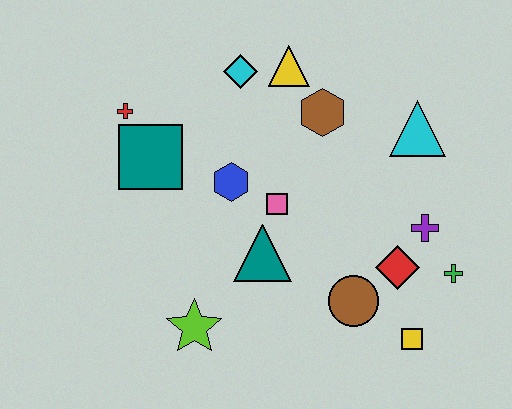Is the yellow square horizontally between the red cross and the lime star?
No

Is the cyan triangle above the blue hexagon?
Yes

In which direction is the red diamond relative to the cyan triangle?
The red diamond is below the cyan triangle.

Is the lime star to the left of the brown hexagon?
Yes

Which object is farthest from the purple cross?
The red cross is farthest from the purple cross.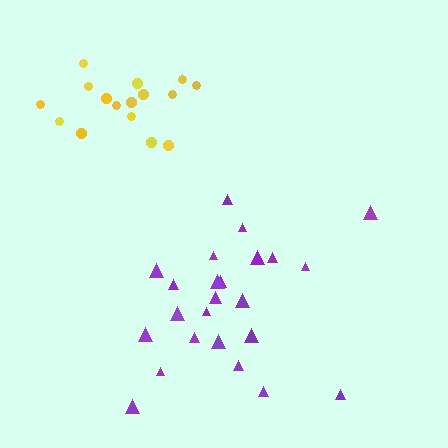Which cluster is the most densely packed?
Yellow.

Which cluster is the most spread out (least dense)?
Purple.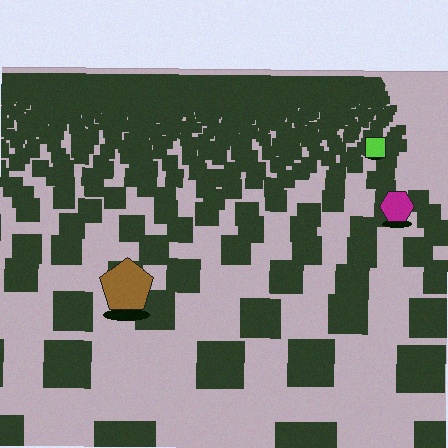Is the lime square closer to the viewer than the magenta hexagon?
No. The magenta hexagon is closer — you can tell from the texture gradient: the ground texture is coarser near it.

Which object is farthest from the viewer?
The lime square is farthest from the viewer. It appears smaller and the ground texture around it is denser.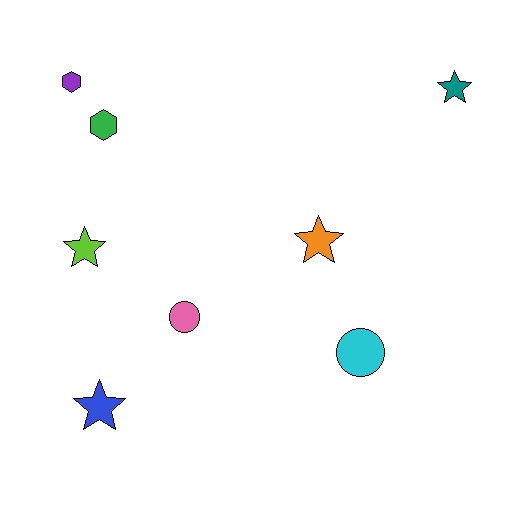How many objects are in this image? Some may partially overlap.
There are 8 objects.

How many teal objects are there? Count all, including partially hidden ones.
There is 1 teal object.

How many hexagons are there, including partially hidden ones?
There are 2 hexagons.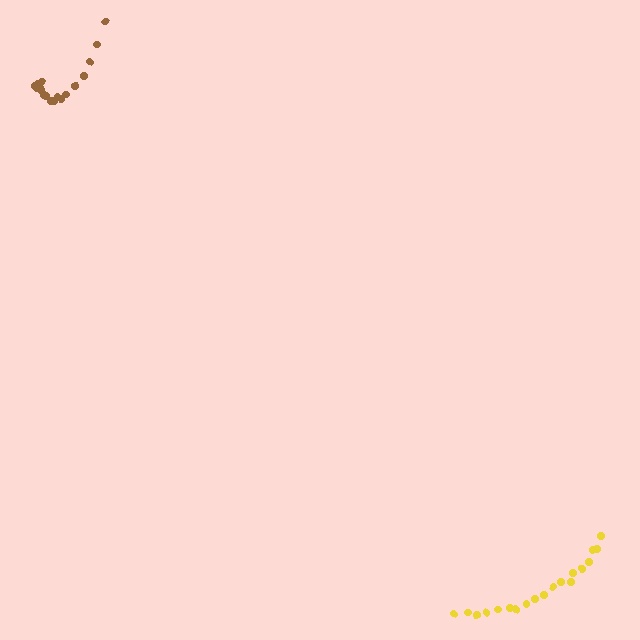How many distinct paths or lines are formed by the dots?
There are 2 distinct paths.